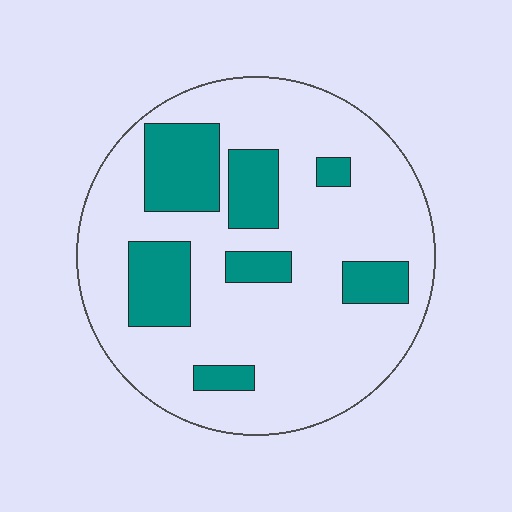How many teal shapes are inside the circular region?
7.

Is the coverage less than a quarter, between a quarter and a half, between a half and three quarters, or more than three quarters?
Less than a quarter.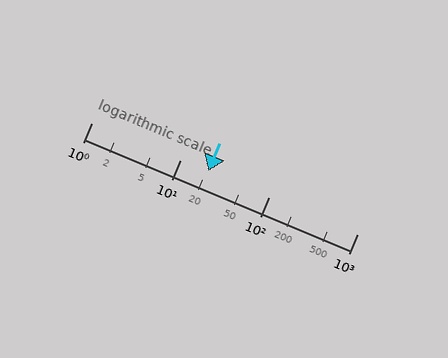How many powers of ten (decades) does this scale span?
The scale spans 3 decades, from 1 to 1000.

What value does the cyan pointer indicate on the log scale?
The pointer indicates approximately 21.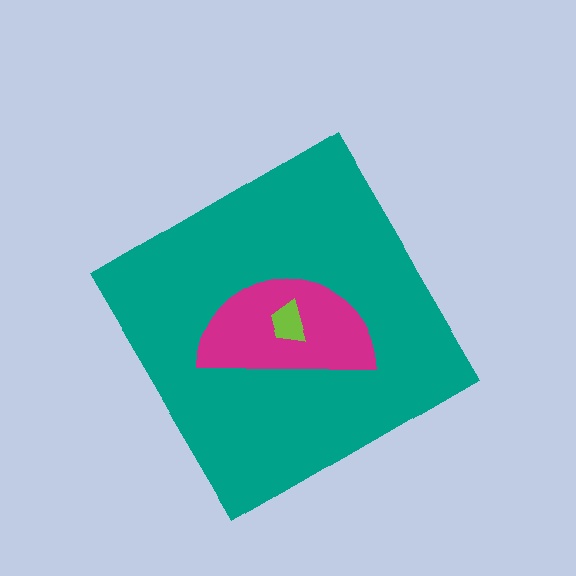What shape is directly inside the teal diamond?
The magenta semicircle.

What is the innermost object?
The lime trapezoid.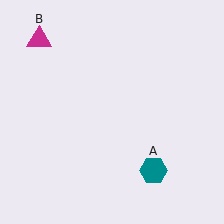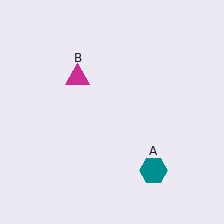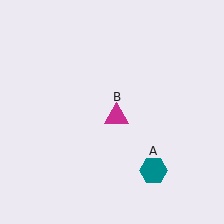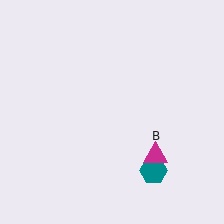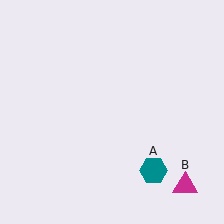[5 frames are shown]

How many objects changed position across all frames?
1 object changed position: magenta triangle (object B).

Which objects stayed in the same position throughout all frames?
Teal hexagon (object A) remained stationary.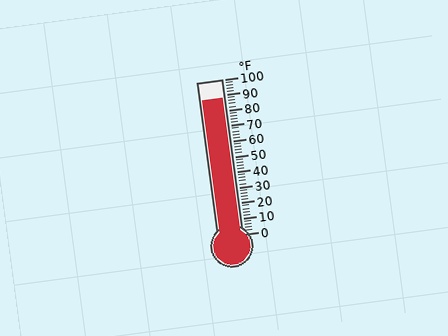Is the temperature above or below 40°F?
The temperature is above 40°F.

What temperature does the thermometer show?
The thermometer shows approximately 88°F.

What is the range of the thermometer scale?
The thermometer scale ranges from 0°F to 100°F.